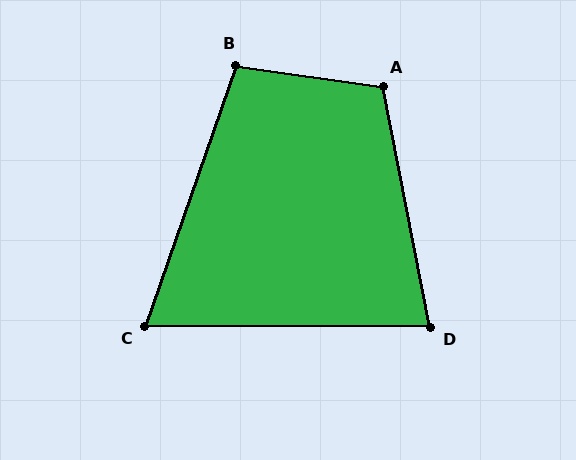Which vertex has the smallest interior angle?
C, at approximately 71 degrees.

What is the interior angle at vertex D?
Approximately 79 degrees (acute).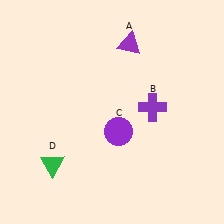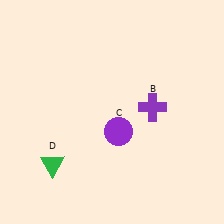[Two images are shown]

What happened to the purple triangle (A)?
The purple triangle (A) was removed in Image 2. It was in the top-right area of Image 1.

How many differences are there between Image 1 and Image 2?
There is 1 difference between the two images.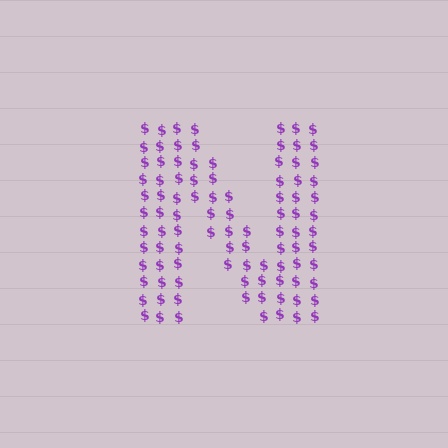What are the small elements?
The small elements are dollar signs.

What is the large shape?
The large shape is the letter N.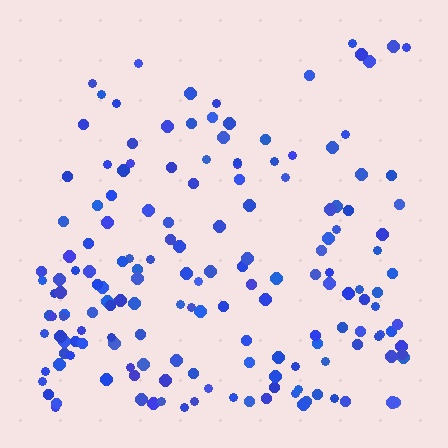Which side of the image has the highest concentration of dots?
The bottom.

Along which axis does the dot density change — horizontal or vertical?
Vertical.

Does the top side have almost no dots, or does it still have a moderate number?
Still a moderate number, just noticeably fewer than the bottom.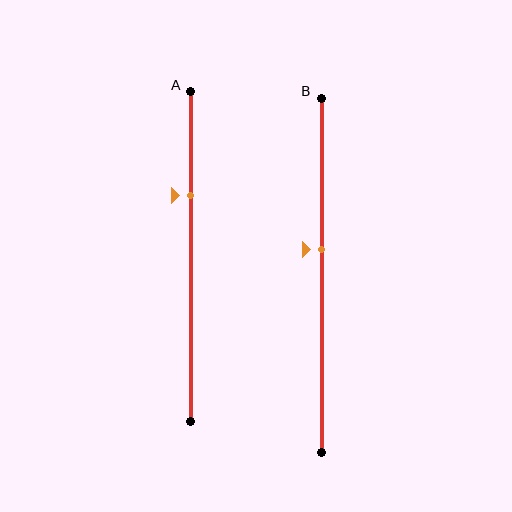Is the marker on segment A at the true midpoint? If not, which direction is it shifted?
No, the marker on segment A is shifted upward by about 19% of the segment length.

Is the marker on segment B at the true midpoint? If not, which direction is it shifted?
No, the marker on segment B is shifted upward by about 7% of the segment length.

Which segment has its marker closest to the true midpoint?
Segment B has its marker closest to the true midpoint.